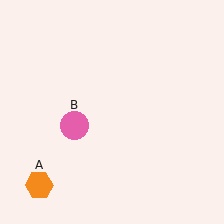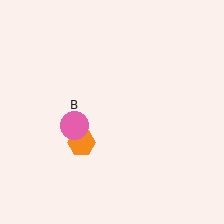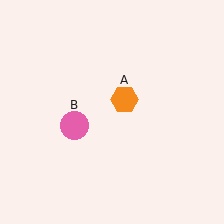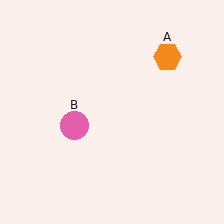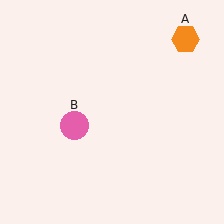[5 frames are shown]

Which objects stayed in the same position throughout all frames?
Pink circle (object B) remained stationary.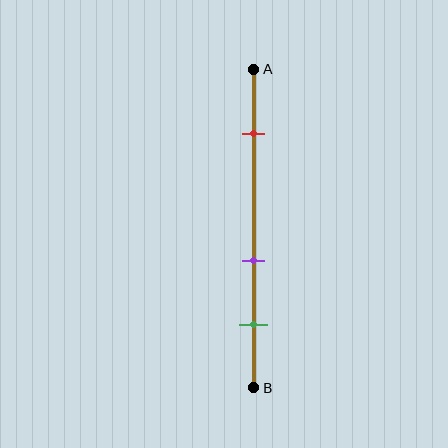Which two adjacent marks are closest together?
The purple and green marks are the closest adjacent pair.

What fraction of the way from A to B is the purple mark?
The purple mark is approximately 60% (0.6) of the way from A to B.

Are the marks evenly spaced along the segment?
No, the marks are not evenly spaced.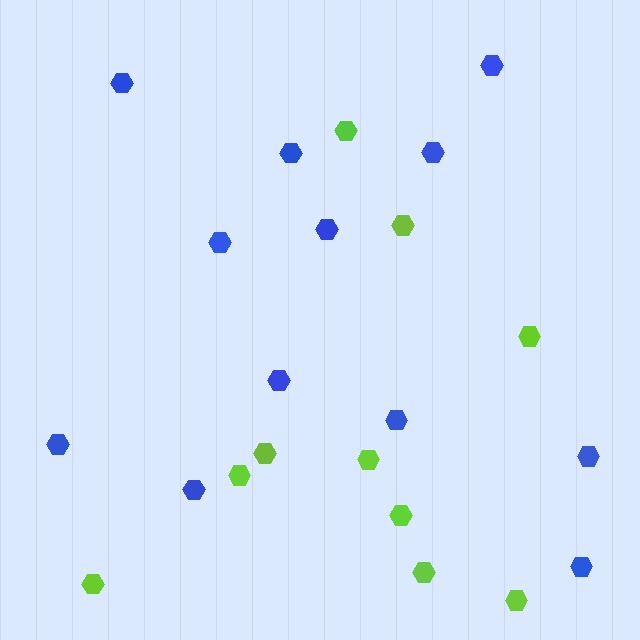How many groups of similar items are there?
There are 2 groups: one group of blue hexagons (12) and one group of lime hexagons (10).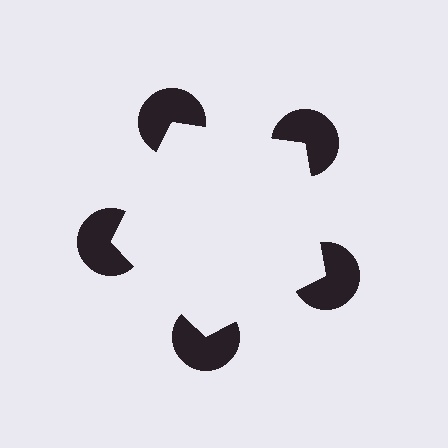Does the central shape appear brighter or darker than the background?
It typically appears slightly brighter than the background, even though no actual brightness change is drawn.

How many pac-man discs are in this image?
There are 5 — one at each vertex of the illusory pentagon.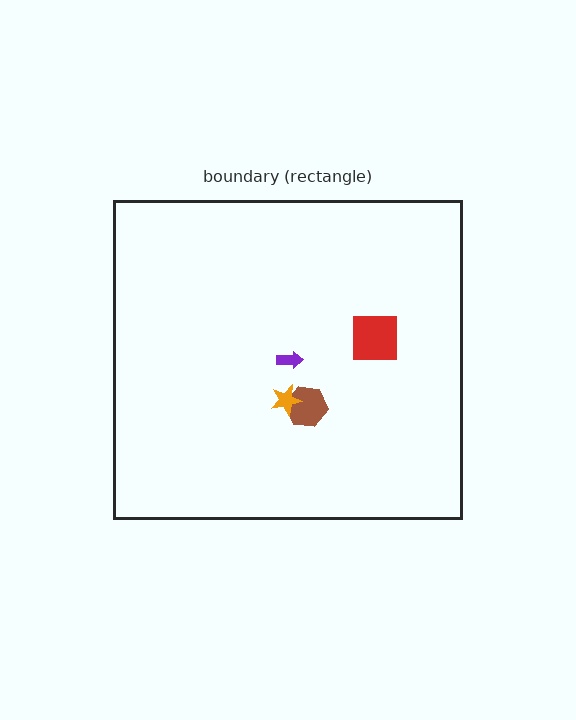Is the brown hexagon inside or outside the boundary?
Inside.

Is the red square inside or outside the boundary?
Inside.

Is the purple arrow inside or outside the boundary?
Inside.